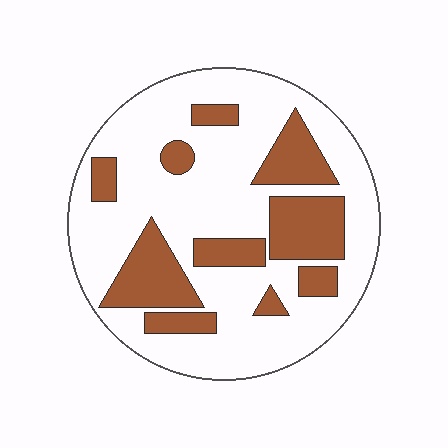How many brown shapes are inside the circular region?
10.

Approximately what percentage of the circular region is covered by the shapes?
Approximately 30%.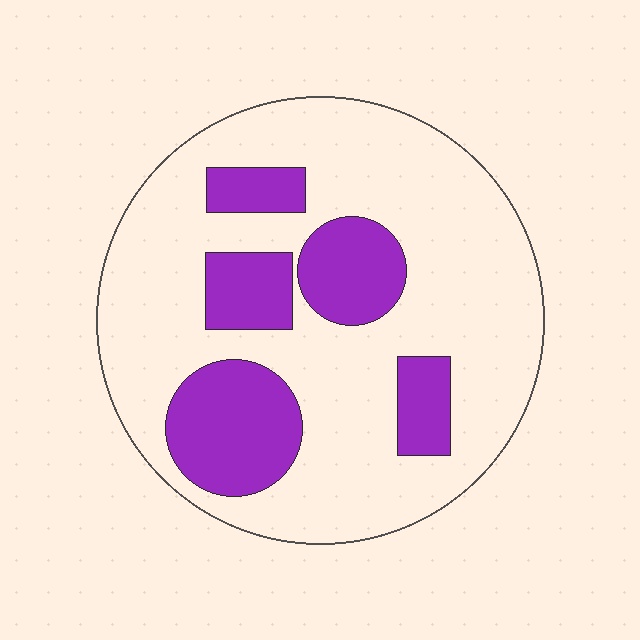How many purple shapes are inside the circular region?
5.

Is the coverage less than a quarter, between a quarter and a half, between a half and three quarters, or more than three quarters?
Between a quarter and a half.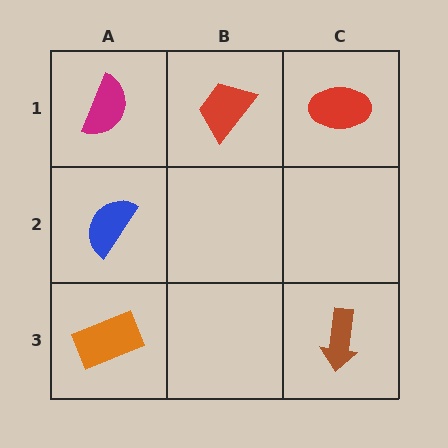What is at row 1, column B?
A red trapezoid.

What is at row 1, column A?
A magenta semicircle.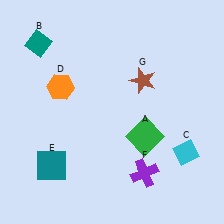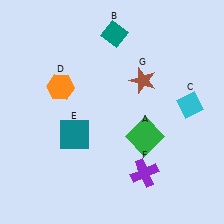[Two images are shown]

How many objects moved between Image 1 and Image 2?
3 objects moved between the two images.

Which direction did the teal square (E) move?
The teal square (E) moved up.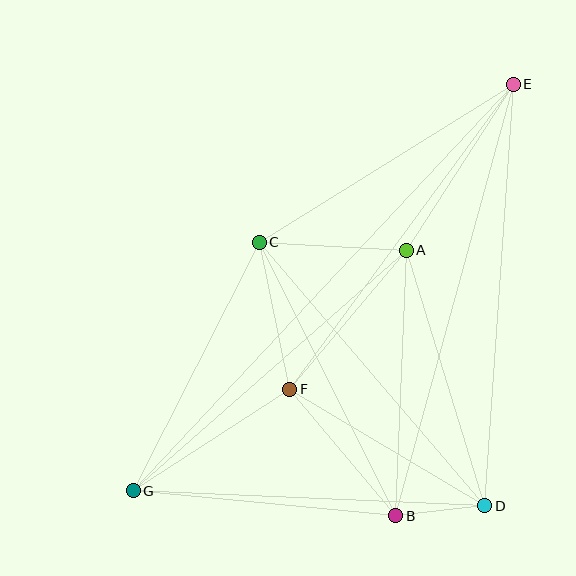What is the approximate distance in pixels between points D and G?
The distance between D and G is approximately 352 pixels.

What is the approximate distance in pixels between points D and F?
The distance between D and F is approximately 227 pixels.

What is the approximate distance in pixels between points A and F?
The distance between A and F is approximately 181 pixels.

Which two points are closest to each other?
Points B and D are closest to each other.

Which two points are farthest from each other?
Points E and G are farthest from each other.